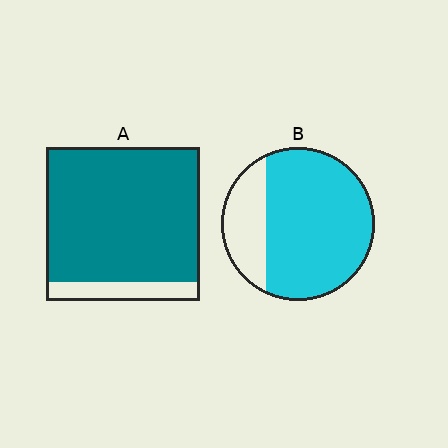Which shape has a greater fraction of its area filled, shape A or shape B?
Shape A.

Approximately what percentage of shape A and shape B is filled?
A is approximately 90% and B is approximately 75%.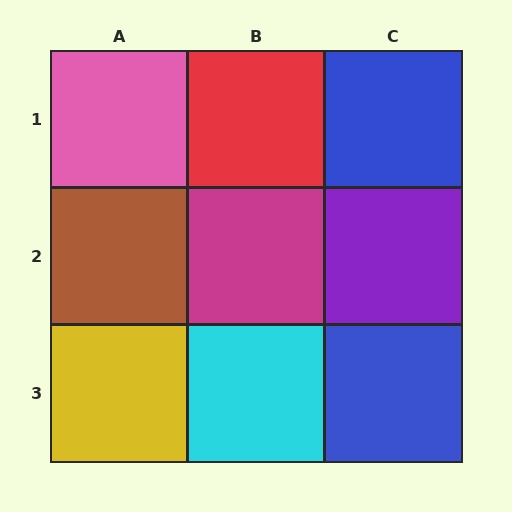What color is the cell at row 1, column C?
Blue.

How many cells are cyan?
1 cell is cyan.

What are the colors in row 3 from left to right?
Yellow, cyan, blue.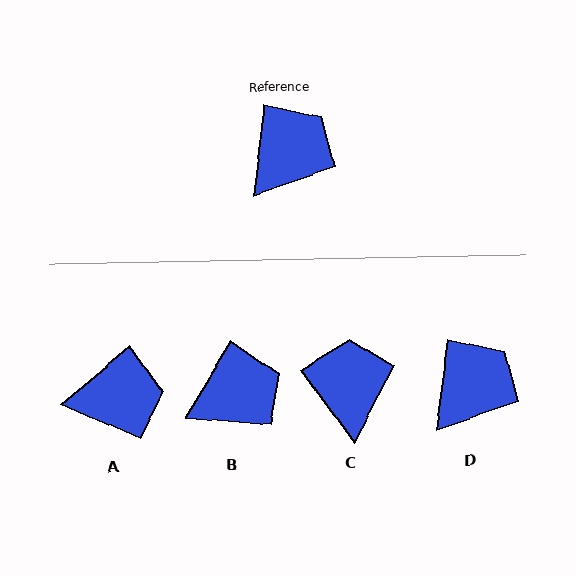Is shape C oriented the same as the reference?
No, it is off by about 44 degrees.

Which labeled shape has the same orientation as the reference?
D.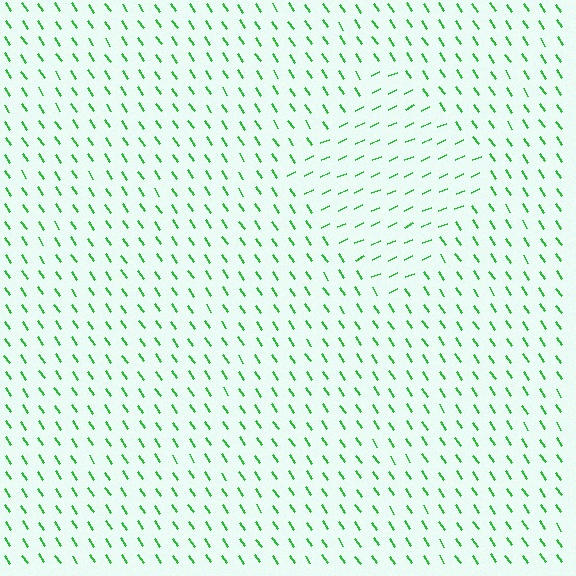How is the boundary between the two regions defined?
The boundary is defined purely by a change in line orientation (approximately 80 degrees difference). All lines are the same color and thickness.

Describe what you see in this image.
The image is filled with small green line segments. A diamond region in the image has lines oriented differently from the surrounding lines, creating a visible texture boundary.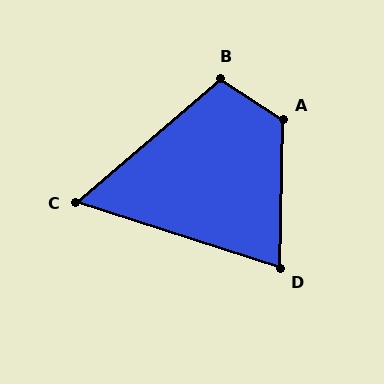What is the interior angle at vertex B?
Approximately 107 degrees (obtuse).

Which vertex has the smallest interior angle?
C, at approximately 58 degrees.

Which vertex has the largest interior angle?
A, at approximately 122 degrees.